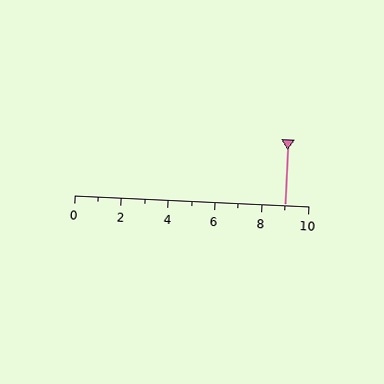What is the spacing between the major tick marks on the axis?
The major ticks are spaced 2 apart.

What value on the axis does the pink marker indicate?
The marker indicates approximately 9.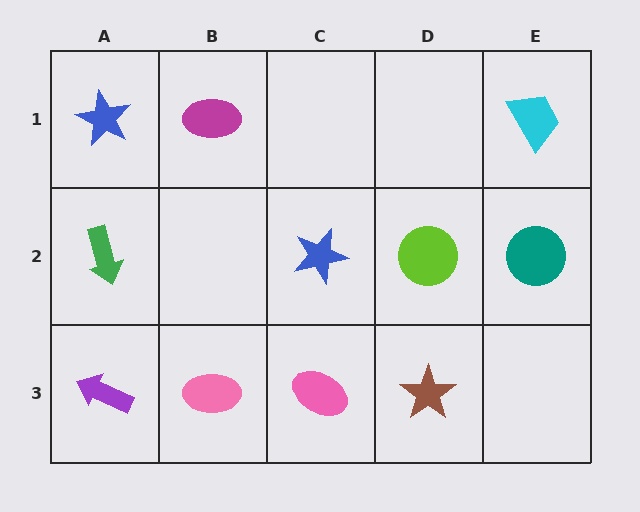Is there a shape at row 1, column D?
No, that cell is empty.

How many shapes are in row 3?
4 shapes.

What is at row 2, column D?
A lime circle.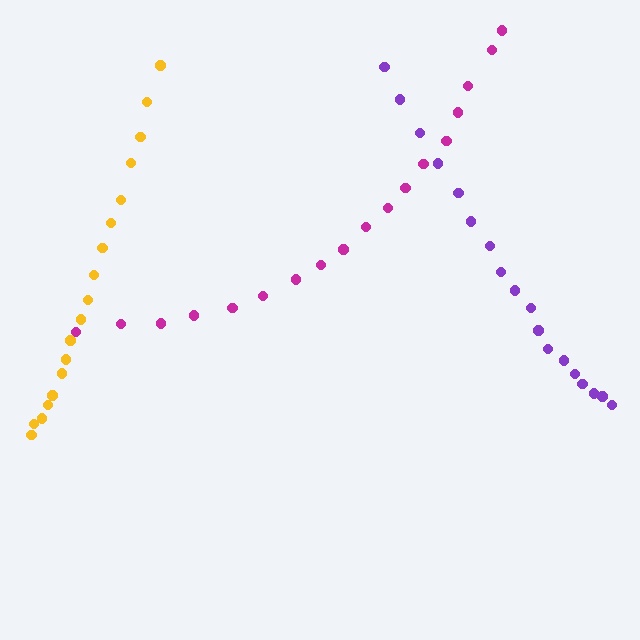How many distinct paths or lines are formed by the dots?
There are 3 distinct paths.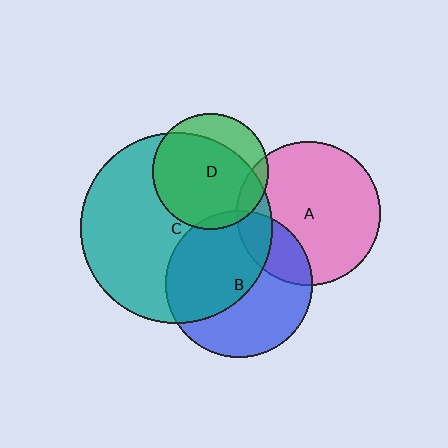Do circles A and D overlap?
Yes.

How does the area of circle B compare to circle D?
Approximately 1.6 times.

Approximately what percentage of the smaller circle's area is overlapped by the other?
Approximately 10%.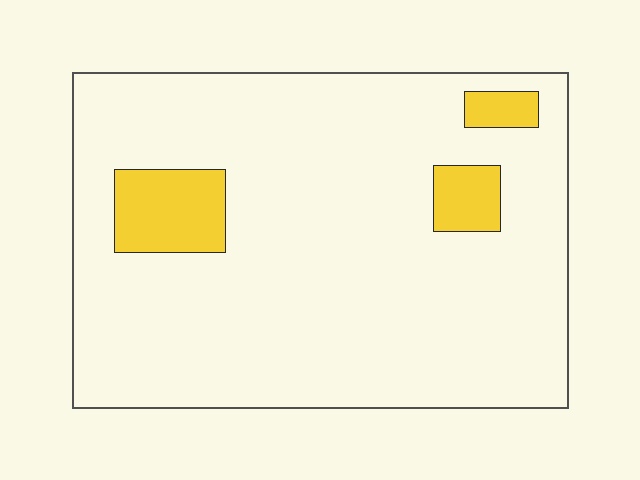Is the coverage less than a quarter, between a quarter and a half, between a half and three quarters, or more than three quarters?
Less than a quarter.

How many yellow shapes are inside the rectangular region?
3.